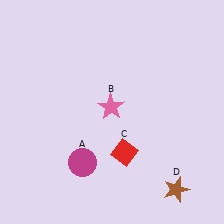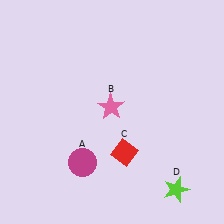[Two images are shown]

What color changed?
The star (D) changed from brown in Image 1 to lime in Image 2.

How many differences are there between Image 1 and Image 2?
There is 1 difference between the two images.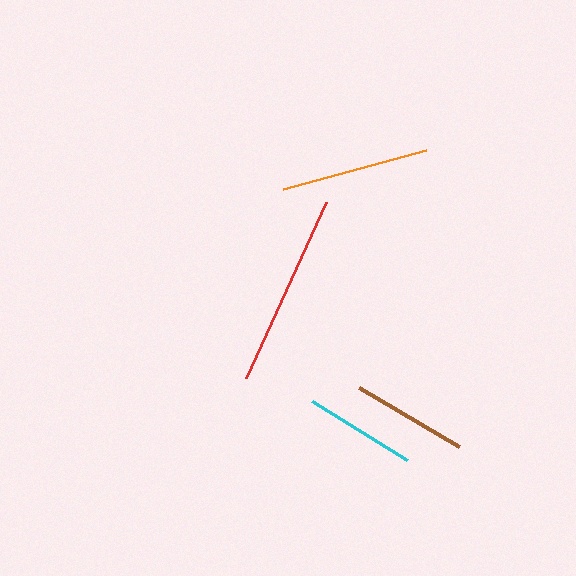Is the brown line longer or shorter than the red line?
The red line is longer than the brown line.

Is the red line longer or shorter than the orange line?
The red line is longer than the orange line.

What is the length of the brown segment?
The brown segment is approximately 116 pixels long.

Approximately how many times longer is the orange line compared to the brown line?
The orange line is approximately 1.3 times the length of the brown line.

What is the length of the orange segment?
The orange segment is approximately 148 pixels long.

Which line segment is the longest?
The red line is the longest at approximately 194 pixels.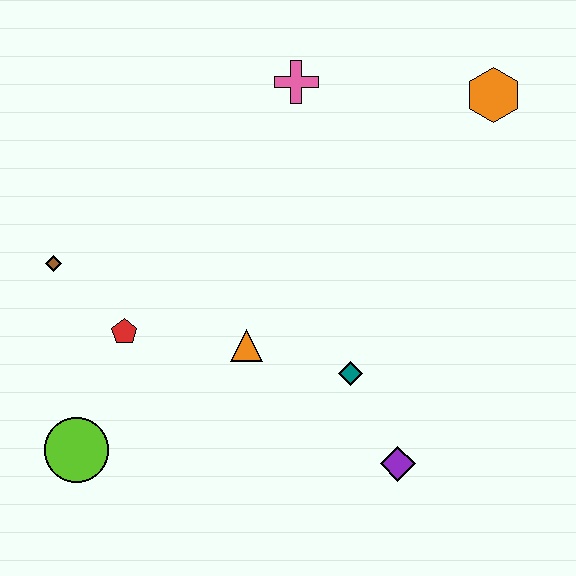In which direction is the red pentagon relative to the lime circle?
The red pentagon is above the lime circle.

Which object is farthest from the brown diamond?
The orange hexagon is farthest from the brown diamond.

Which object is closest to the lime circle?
The red pentagon is closest to the lime circle.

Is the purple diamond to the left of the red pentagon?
No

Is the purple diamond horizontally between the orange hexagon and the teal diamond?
Yes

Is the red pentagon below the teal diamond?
No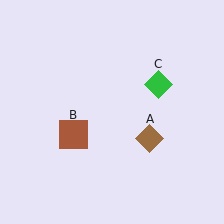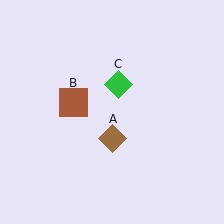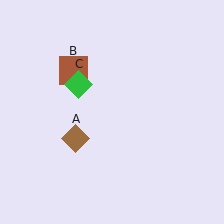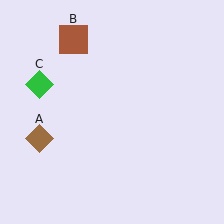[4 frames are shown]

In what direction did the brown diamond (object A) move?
The brown diamond (object A) moved left.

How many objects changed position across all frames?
3 objects changed position: brown diamond (object A), brown square (object B), green diamond (object C).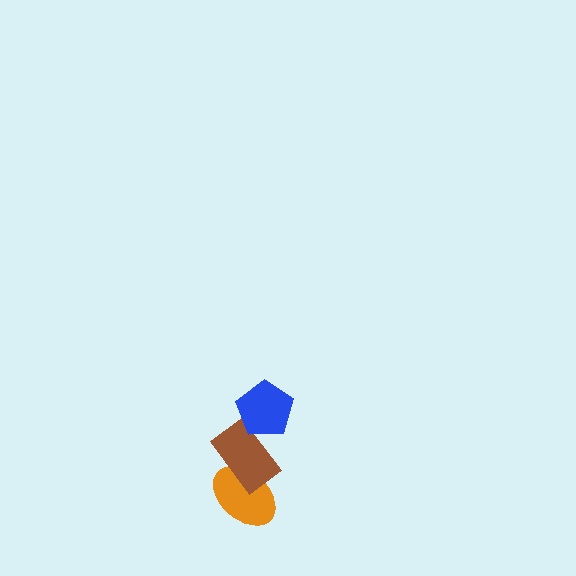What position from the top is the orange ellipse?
The orange ellipse is 3rd from the top.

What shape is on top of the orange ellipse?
The brown rectangle is on top of the orange ellipse.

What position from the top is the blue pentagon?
The blue pentagon is 1st from the top.